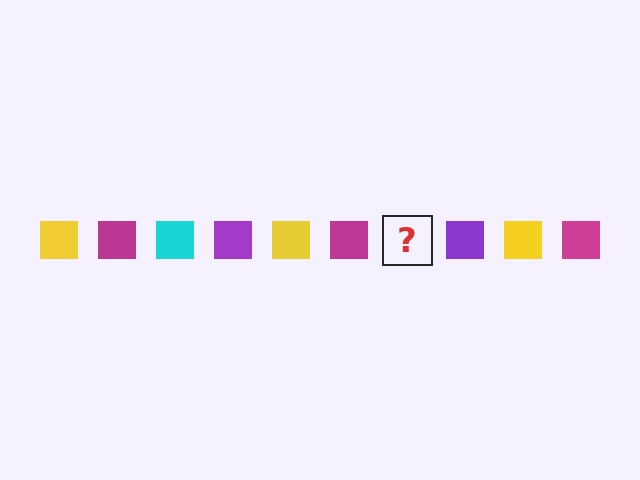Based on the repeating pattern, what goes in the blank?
The blank should be a cyan square.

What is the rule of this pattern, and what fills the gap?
The rule is that the pattern cycles through yellow, magenta, cyan, purple squares. The gap should be filled with a cyan square.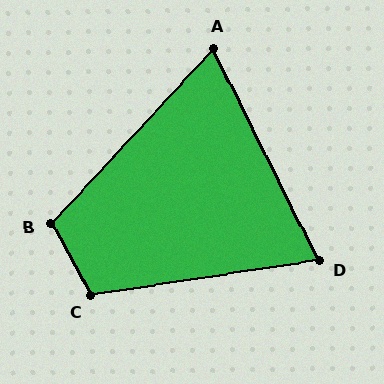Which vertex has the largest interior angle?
C, at approximately 110 degrees.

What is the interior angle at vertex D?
Approximately 72 degrees (acute).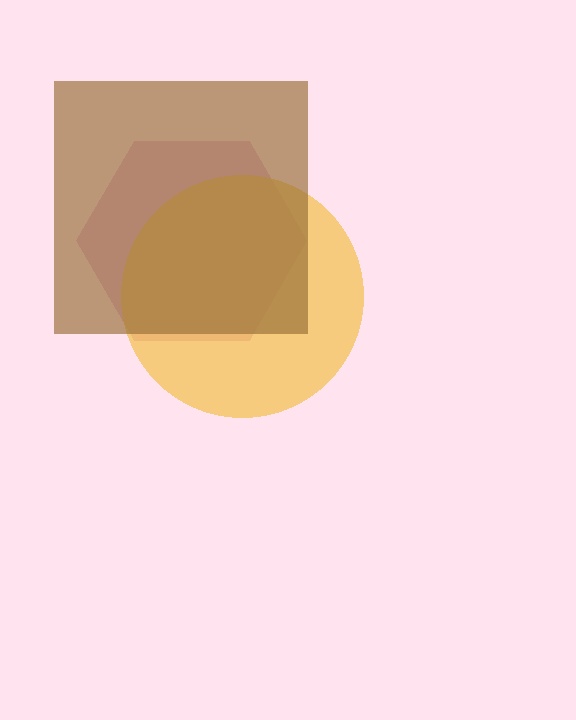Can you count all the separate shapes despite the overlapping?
Yes, there are 3 separate shapes.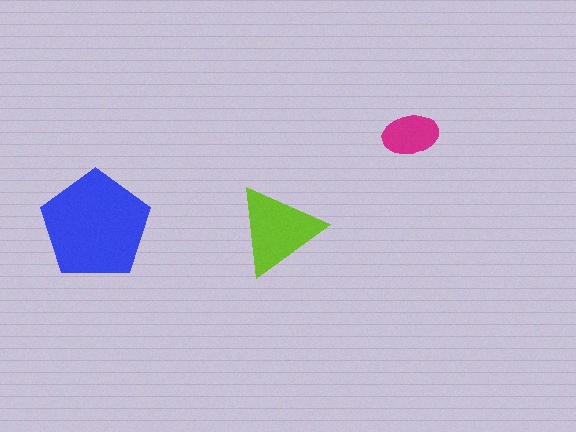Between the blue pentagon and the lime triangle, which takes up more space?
The blue pentagon.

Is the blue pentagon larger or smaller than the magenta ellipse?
Larger.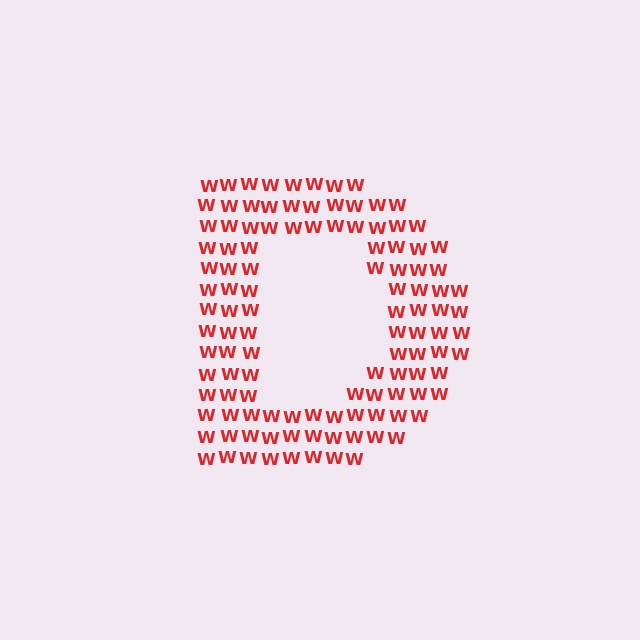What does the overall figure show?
The overall figure shows the letter D.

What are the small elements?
The small elements are letter W's.